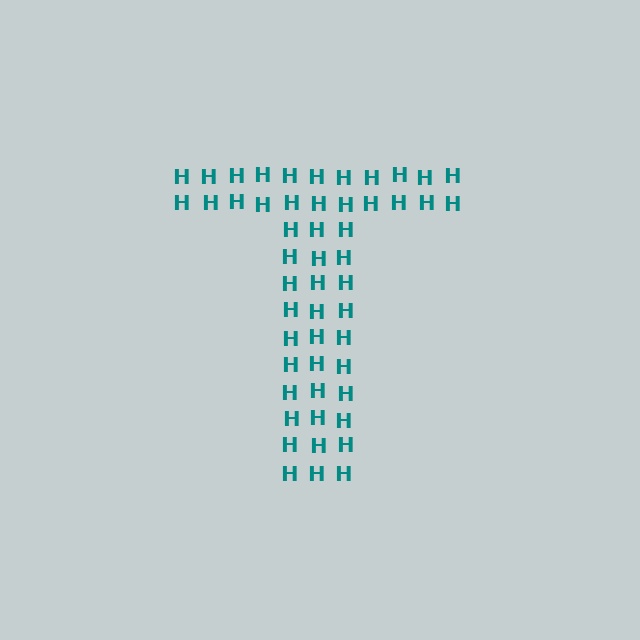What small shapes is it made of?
It is made of small letter H's.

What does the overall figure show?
The overall figure shows the letter T.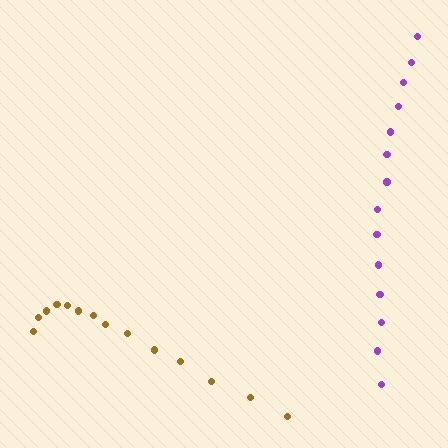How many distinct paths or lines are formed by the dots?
There are 2 distinct paths.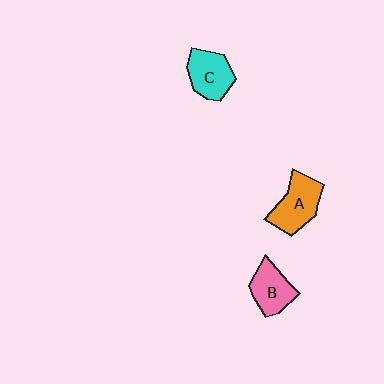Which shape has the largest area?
Shape A (orange).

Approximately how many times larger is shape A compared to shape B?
Approximately 1.2 times.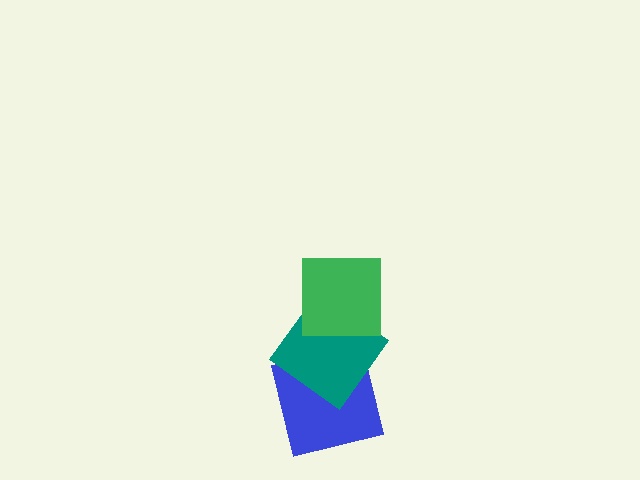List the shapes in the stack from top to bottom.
From top to bottom: the green square, the teal diamond, the blue square.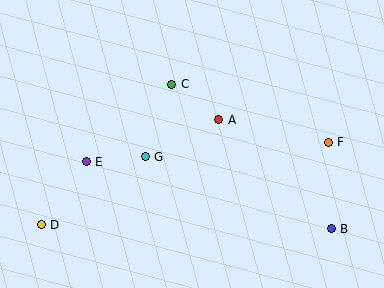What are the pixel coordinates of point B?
Point B is at (331, 229).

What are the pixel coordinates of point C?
Point C is at (172, 84).